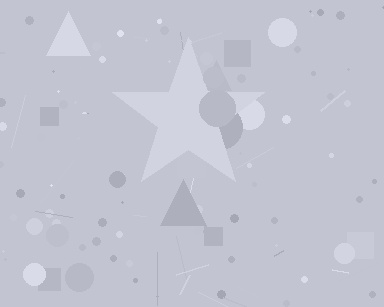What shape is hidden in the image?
A star is hidden in the image.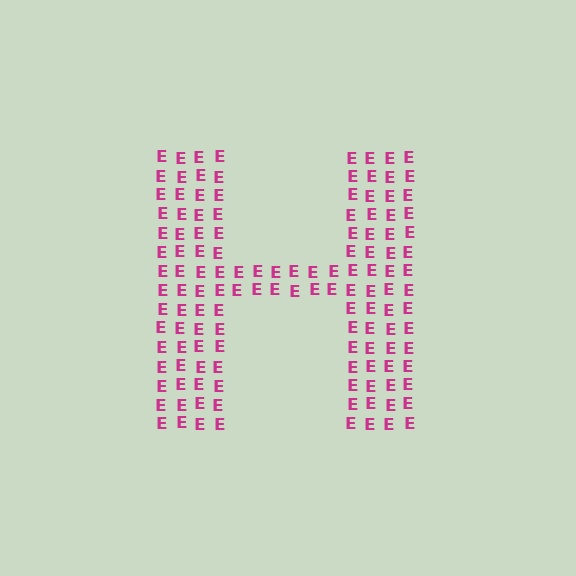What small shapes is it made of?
It is made of small letter E's.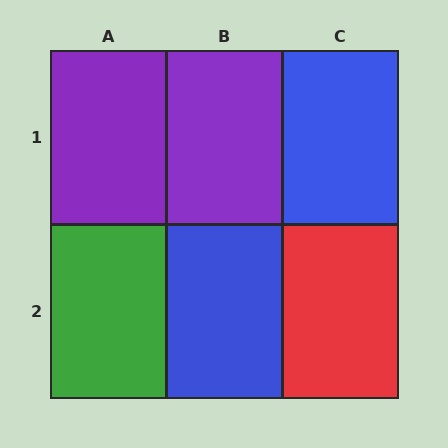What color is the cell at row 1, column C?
Blue.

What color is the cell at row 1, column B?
Purple.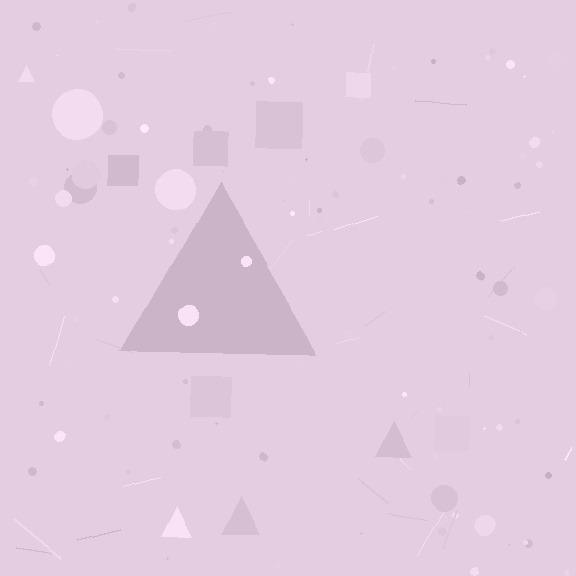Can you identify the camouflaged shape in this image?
The camouflaged shape is a triangle.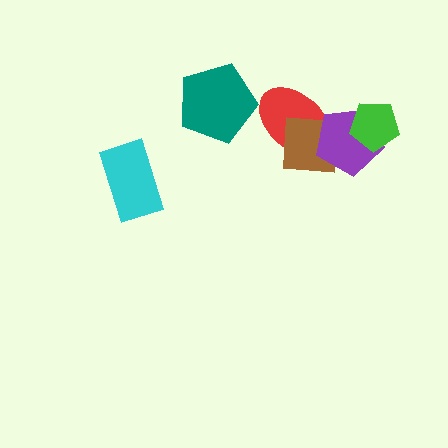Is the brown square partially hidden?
Yes, it is partially covered by another shape.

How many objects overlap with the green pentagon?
1 object overlaps with the green pentagon.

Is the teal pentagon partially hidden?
No, no other shape covers it.